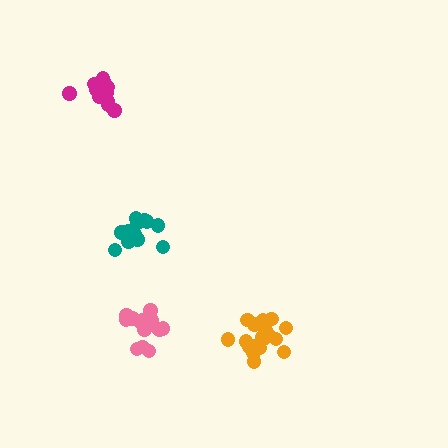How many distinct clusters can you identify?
There are 4 distinct clusters.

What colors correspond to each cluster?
The clusters are colored: orange, pink, teal, magenta.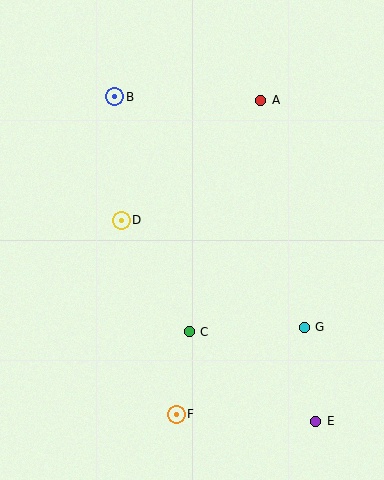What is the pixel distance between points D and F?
The distance between D and F is 202 pixels.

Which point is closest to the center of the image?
Point D at (121, 220) is closest to the center.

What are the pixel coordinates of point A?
Point A is at (261, 100).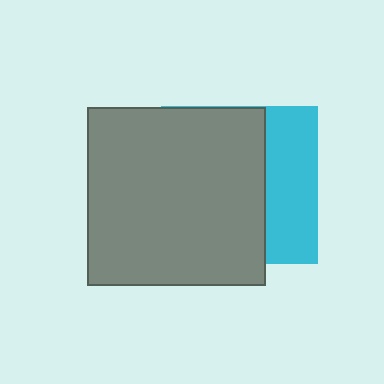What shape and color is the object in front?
The object in front is a gray square.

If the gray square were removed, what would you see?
You would see the complete cyan square.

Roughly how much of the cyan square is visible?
A small part of it is visible (roughly 34%).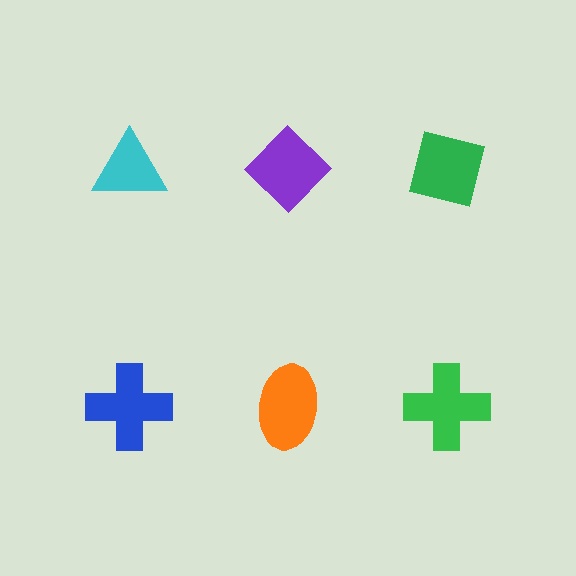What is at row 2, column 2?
An orange ellipse.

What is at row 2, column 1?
A blue cross.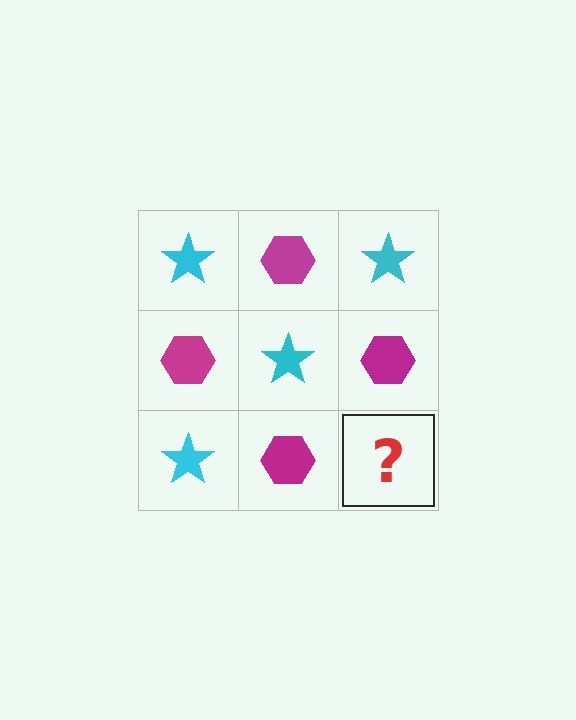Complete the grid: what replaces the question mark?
The question mark should be replaced with a cyan star.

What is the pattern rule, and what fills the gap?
The rule is that it alternates cyan star and magenta hexagon in a checkerboard pattern. The gap should be filled with a cyan star.